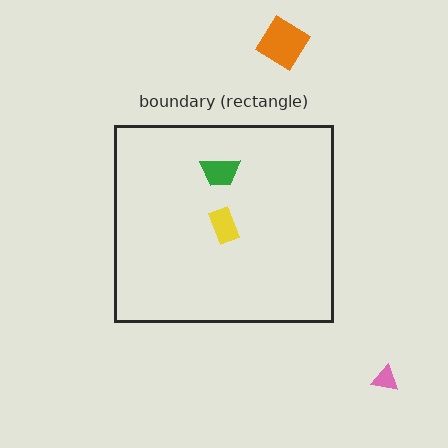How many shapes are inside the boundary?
2 inside, 2 outside.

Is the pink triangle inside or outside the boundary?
Outside.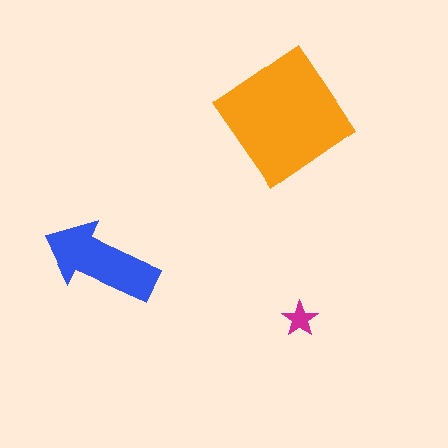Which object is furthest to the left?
The blue arrow is leftmost.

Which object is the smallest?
The magenta star.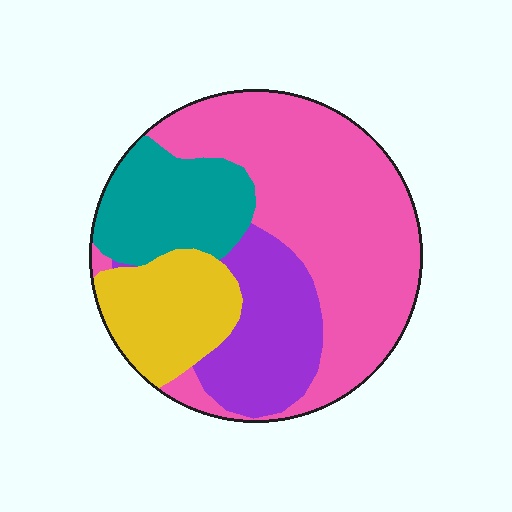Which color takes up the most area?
Pink, at roughly 50%.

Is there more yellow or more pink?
Pink.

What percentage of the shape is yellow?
Yellow takes up less than a quarter of the shape.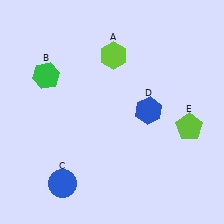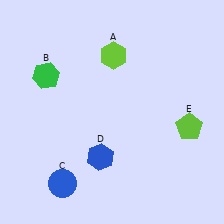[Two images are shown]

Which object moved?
The blue hexagon (D) moved left.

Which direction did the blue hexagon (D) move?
The blue hexagon (D) moved left.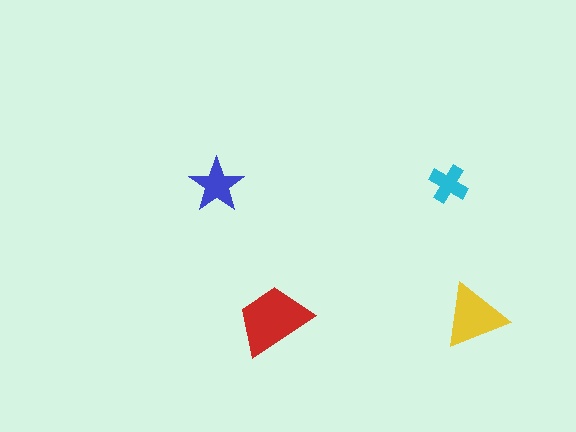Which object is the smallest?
The cyan cross.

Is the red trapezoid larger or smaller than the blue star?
Larger.